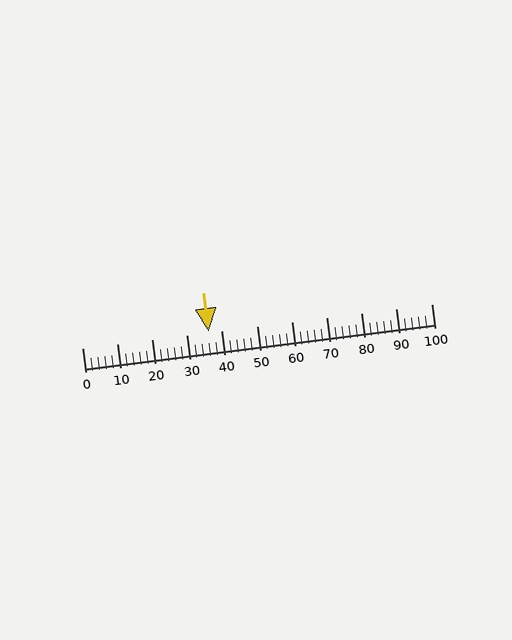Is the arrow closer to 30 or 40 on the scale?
The arrow is closer to 40.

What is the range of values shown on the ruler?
The ruler shows values from 0 to 100.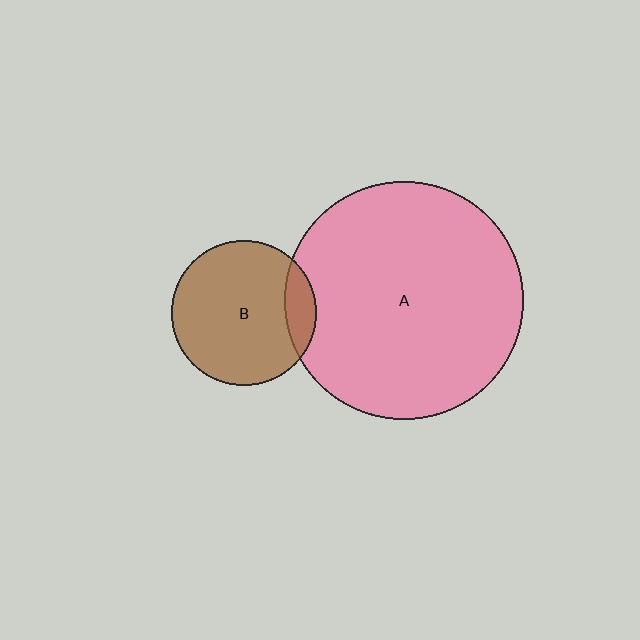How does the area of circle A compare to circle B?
Approximately 2.7 times.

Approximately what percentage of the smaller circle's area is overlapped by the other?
Approximately 15%.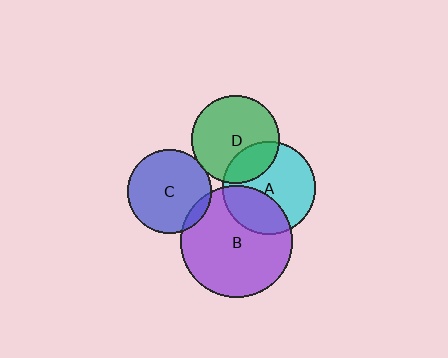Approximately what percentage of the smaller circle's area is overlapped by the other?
Approximately 10%.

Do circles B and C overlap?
Yes.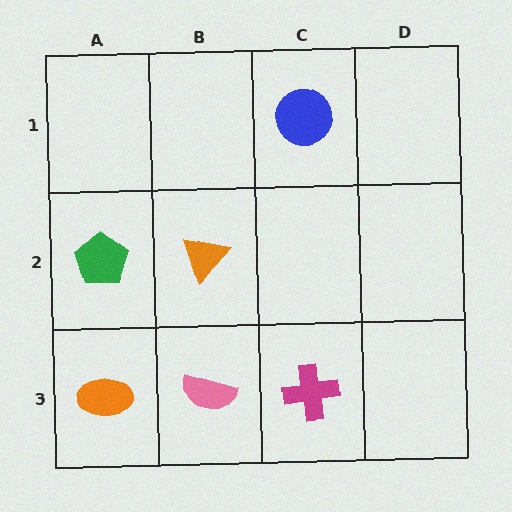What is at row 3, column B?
A pink semicircle.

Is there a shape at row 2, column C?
No, that cell is empty.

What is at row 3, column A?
An orange ellipse.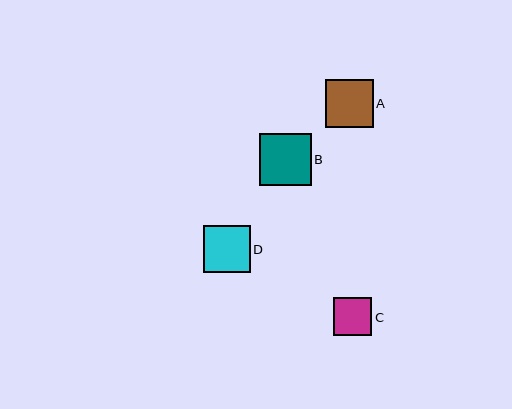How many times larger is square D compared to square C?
Square D is approximately 1.2 times the size of square C.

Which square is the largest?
Square B is the largest with a size of approximately 52 pixels.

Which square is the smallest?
Square C is the smallest with a size of approximately 38 pixels.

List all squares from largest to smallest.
From largest to smallest: B, A, D, C.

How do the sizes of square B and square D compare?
Square B and square D are approximately the same size.